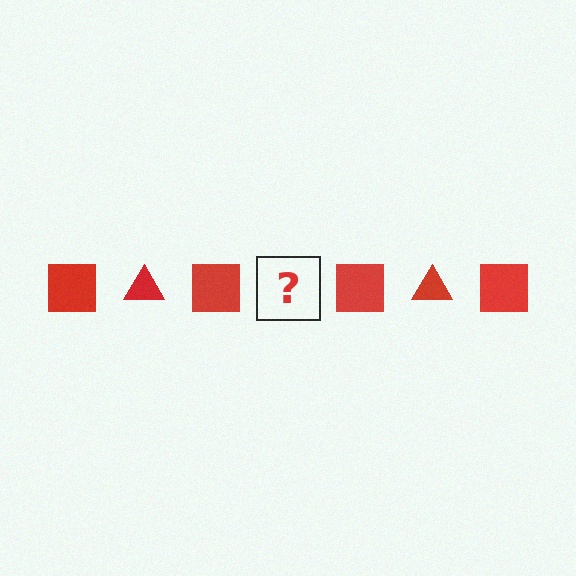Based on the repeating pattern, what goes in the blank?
The blank should be a red triangle.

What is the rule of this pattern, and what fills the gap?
The rule is that the pattern cycles through square, triangle shapes in red. The gap should be filled with a red triangle.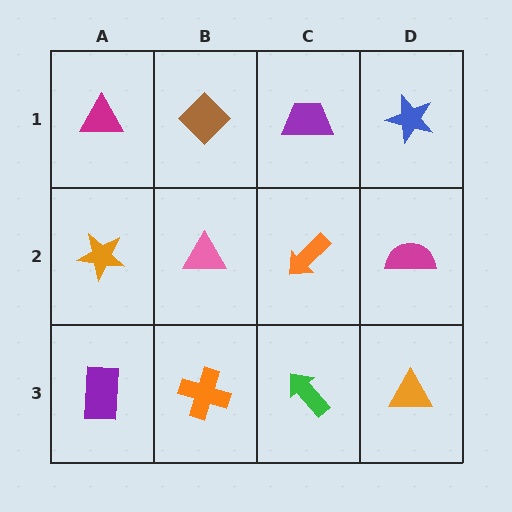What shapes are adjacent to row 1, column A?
An orange star (row 2, column A), a brown diamond (row 1, column B).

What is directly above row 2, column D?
A blue star.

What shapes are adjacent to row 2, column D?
A blue star (row 1, column D), an orange triangle (row 3, column D), an orange arrow (row 2, column C).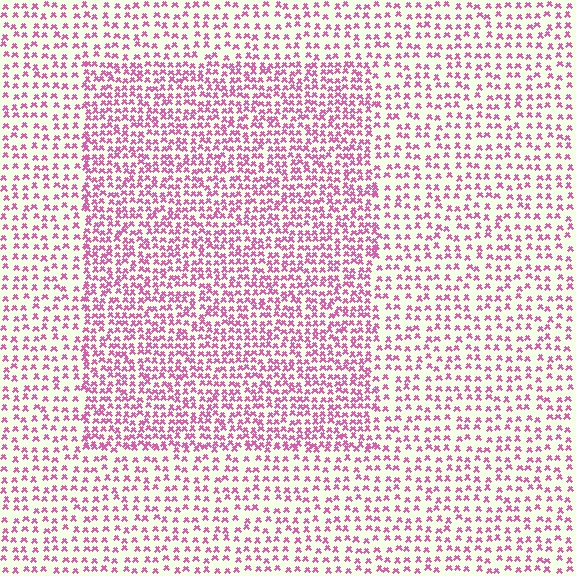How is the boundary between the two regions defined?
The boundary is defined by a change in element density (approximately 1.8x ratio). All elements are the same color, size, and shape.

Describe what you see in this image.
The image contains small pink elements arranged at two different densities. A rectangle-shaped region is visible where the elements are more densely packed than the surrounding area.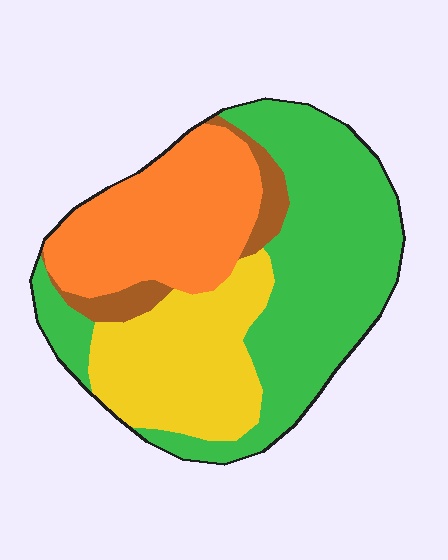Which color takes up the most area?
Green, at roughly 45%.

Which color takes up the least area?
Brown, at roughly 5%.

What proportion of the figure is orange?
Orange takes up between a quarter and a half of the figure.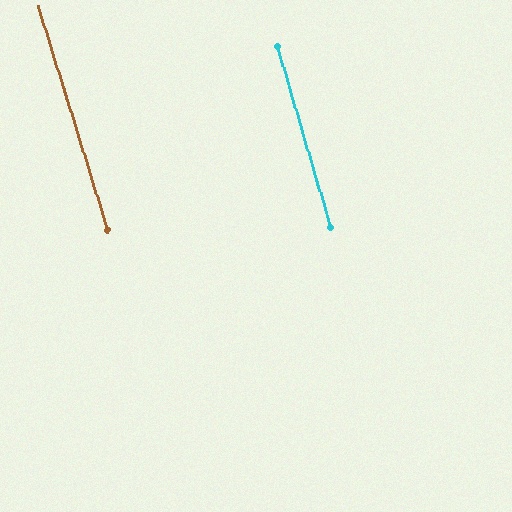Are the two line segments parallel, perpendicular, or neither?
Parallel — their directions differ by only 0.8°.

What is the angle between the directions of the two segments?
Approximately 1 degree.